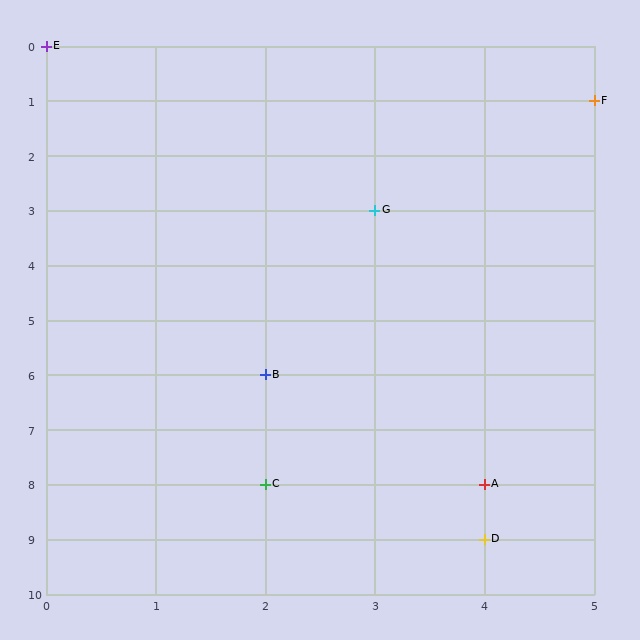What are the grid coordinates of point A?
Point A is at grid coordinates (4, 8).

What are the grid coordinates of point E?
Point E is at grid coordinates (0, 0).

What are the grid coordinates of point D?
Point D is at grid coordinates (4, 9).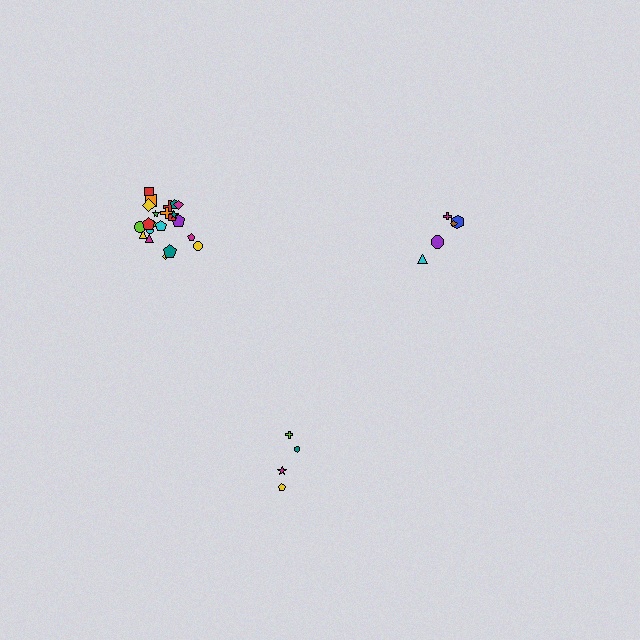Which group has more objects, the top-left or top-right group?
The top-left group.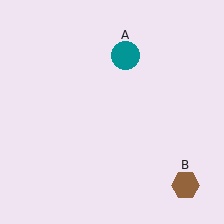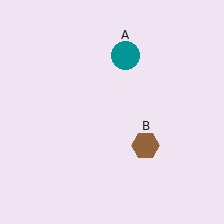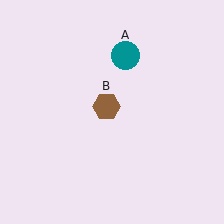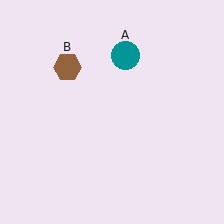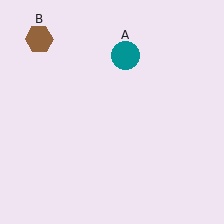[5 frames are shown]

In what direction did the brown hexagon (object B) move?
The brown hexagon (object B) moved up and to the left.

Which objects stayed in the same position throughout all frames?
Teal circle (object A) remained stationary.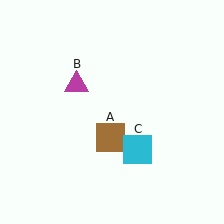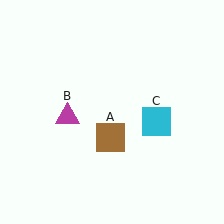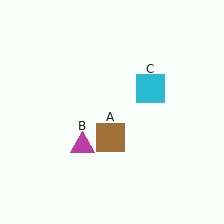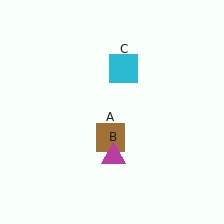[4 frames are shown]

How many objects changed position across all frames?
2 objects changed position: magenta triangle (object B), cyan square (object C).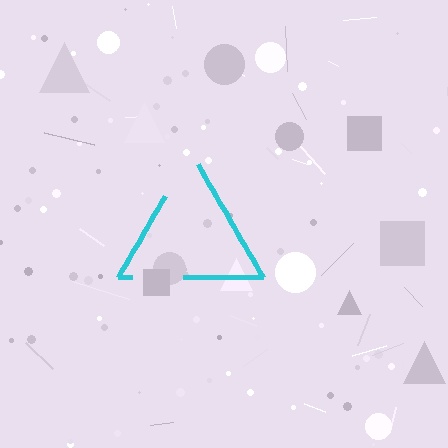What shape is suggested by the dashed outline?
The dashed outline suggests a triangle.